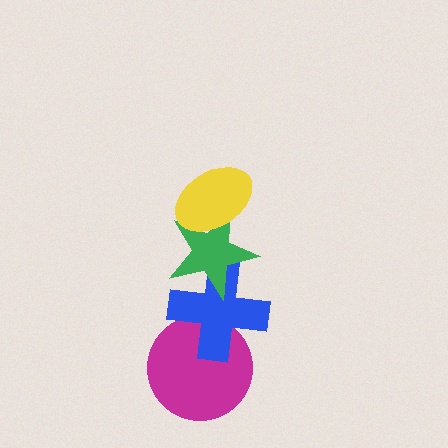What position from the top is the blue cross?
The blue cross is 3rd from the top.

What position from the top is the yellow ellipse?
The yellow ellipse is 1st from the top.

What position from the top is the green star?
The green star is 2nd from the top.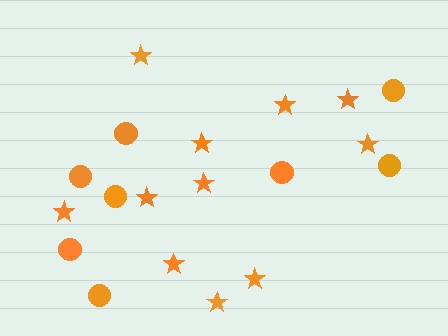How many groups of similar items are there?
There are 2 groups: one group of circles (8) and one group of stars (11).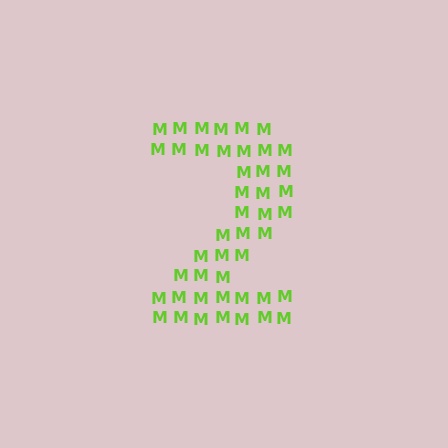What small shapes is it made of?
It is made of small letter M's.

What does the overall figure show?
The overall figure shows the digit 2.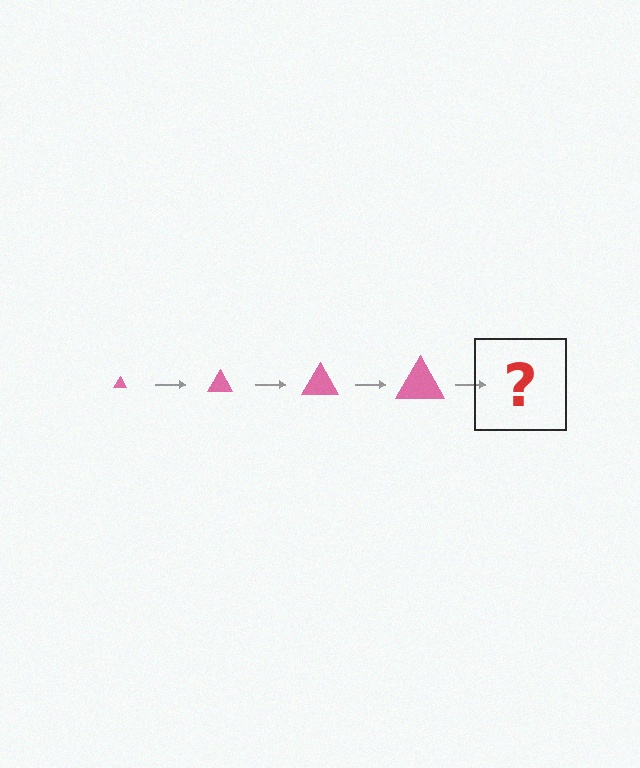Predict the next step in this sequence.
The next step is a pink triangle, larger than the previous one.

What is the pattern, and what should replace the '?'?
The pattern is that the triangle gets progressively larger each step. The '?' should be a pink triangle, larger than the previous one.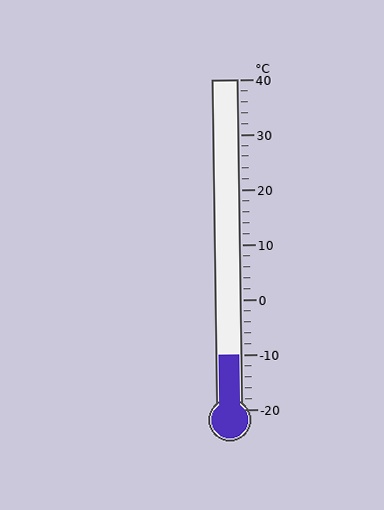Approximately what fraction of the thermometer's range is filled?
The thermometer is filled to approximately 15% of its range.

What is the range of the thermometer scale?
The thermometer scale ranges from -20°C to 40°C.